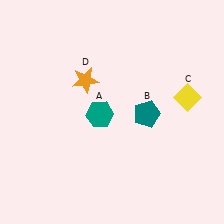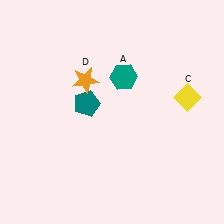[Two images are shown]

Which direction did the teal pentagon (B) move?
The teal pentagon (B) moved left.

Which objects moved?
The objects that moved are: the teal hexagon (A), the teal pentagon (B).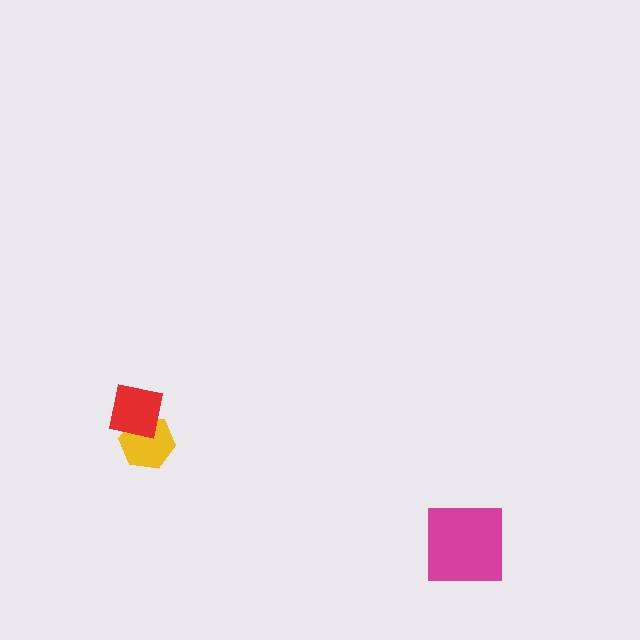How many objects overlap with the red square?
1 object overlaps with the red square.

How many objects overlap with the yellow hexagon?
1 object overlaps with the yellow hexagon.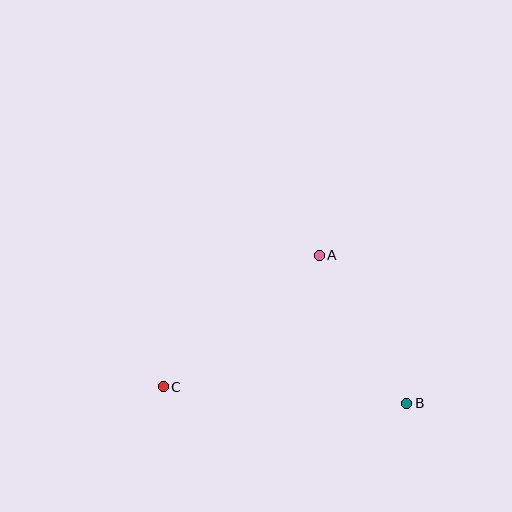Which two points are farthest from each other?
Points B and C are farthest from each other.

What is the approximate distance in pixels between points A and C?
The distance between A and C is approximately 204 pixels.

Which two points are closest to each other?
Points A and B are closest to each other.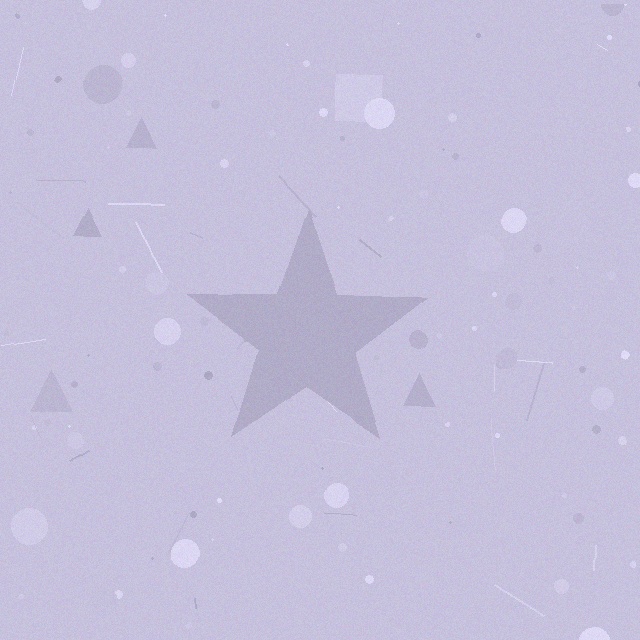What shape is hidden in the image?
A star is hidden in the image.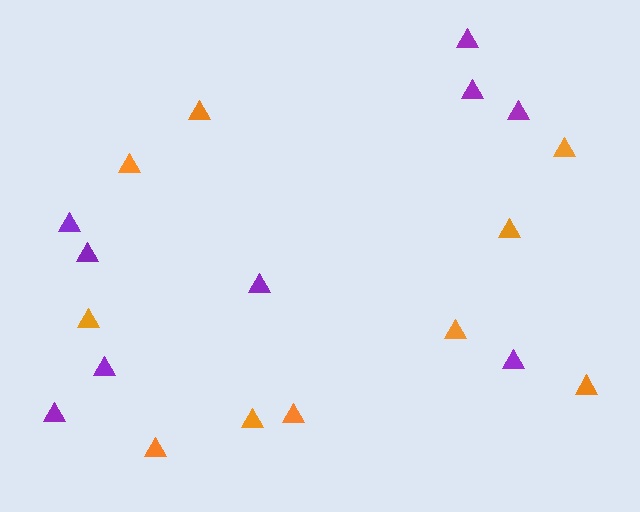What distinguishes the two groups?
There are 2 groups: one group of purple triangles (9) and one group of orange triangles (10).